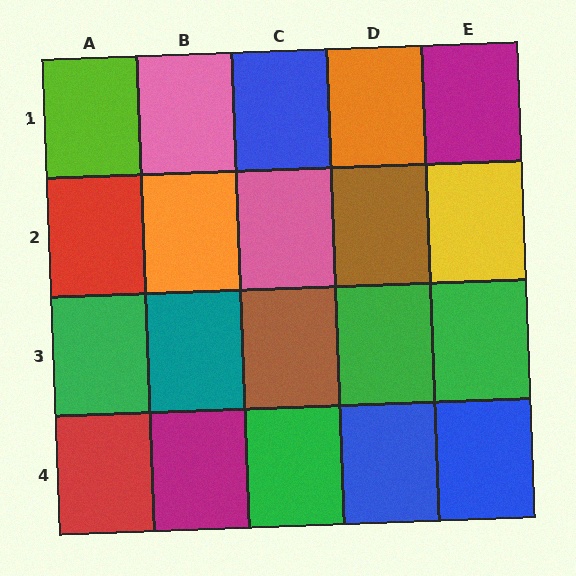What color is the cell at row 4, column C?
Green.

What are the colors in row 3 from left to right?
Green, teal, brown, green, green.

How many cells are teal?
1 cell is teal.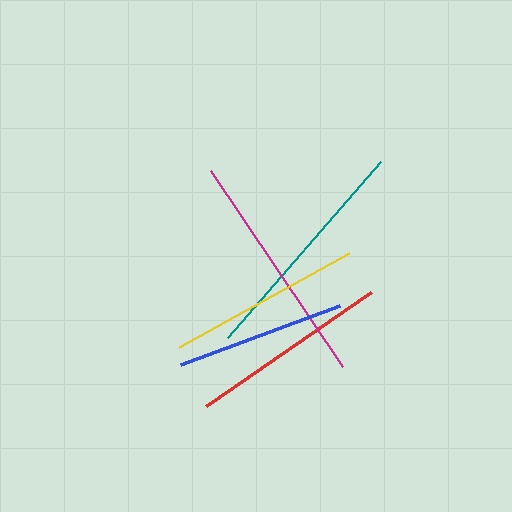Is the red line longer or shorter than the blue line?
The red line is longer than the blue line.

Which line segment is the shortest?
The blue line is the shortest at approximately 169 pixels.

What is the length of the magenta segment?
The magenta segment is approximately 237 pixels long.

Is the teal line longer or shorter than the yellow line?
The teal line is longer than the yellow line.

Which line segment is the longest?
The magenta line is the longest at approximately 237 pixels.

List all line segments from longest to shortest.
From longest to shortest: magenta, teal, red, yellow, blue.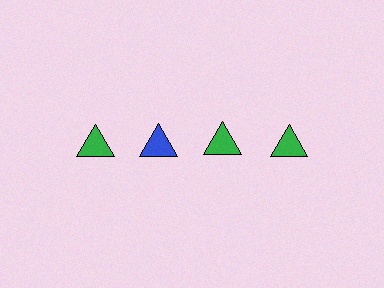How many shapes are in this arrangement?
There are 4 shapes arranged in a grid pattern.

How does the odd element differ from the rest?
It has a different color: blue instead of green.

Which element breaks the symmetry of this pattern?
The blue triangle in the top row, second from left column breaks the symmetry. All other shapes are green triangles.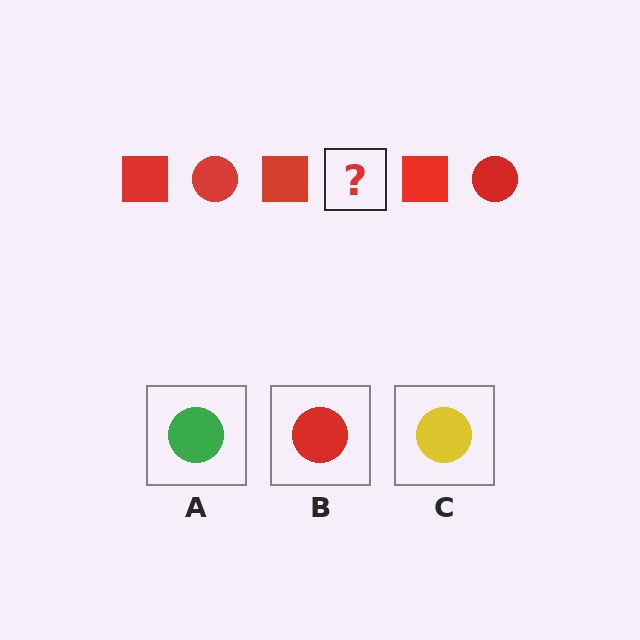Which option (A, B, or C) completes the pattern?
B.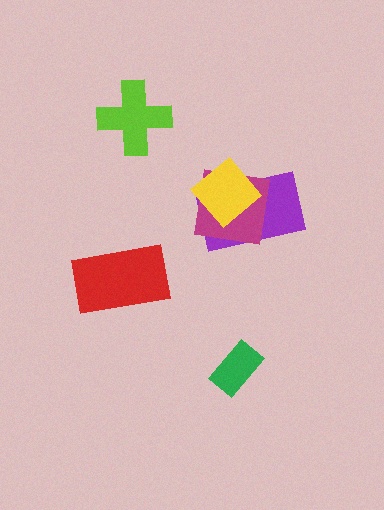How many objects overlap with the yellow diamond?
2 objects overlap with the yellow diamond.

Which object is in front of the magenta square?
The yellow diamond is in front of the magenta square.